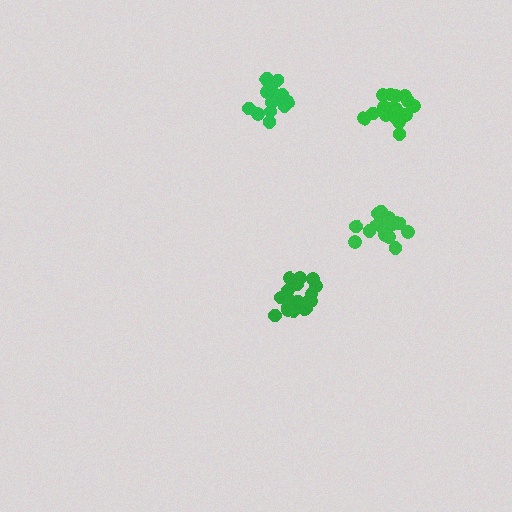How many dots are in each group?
Group 1: 15 dots, Group 2: 15 dots, Group 3: 20 dots, Group 4: 18 dots (68 total).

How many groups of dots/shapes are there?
There are 4 groups.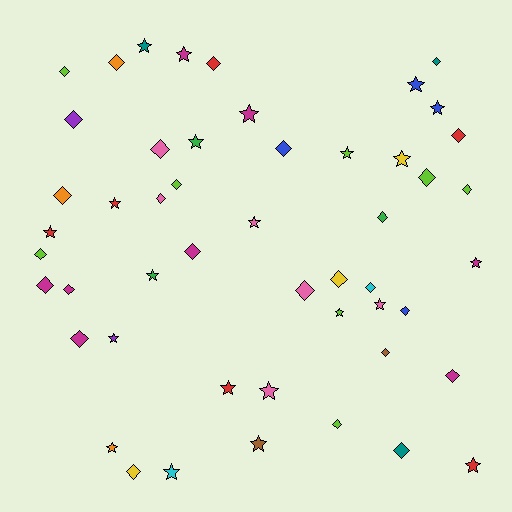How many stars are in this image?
There are 22 stars.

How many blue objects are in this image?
There are 4 blue objects.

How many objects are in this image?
There are 50 objects.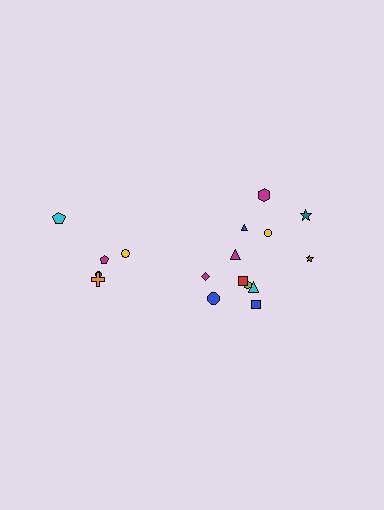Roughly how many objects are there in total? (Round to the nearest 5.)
Roughly 15 objects in total.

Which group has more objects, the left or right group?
The right group.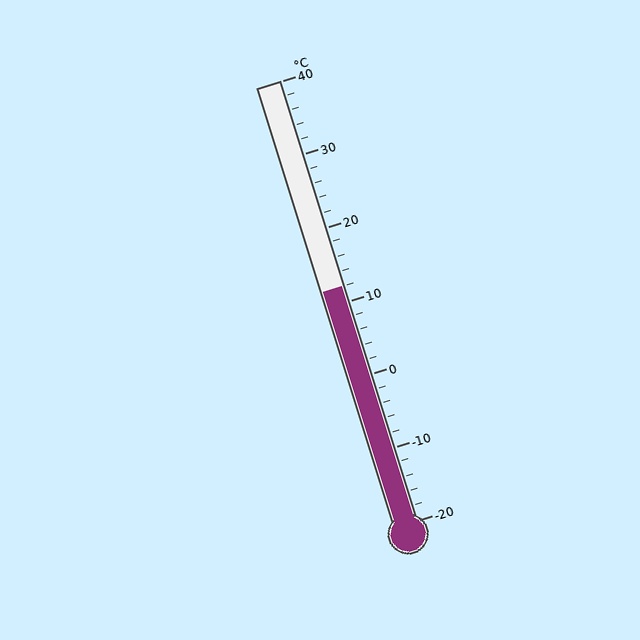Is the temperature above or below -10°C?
The temperature is above -10°C.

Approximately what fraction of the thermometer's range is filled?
The thermometer is filled to approximately 55% of its range.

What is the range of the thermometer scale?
The thermometer scale ranges from -20°C to 40°C.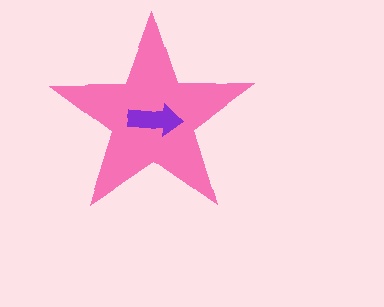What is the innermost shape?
The purple arrow.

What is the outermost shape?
The pink star.